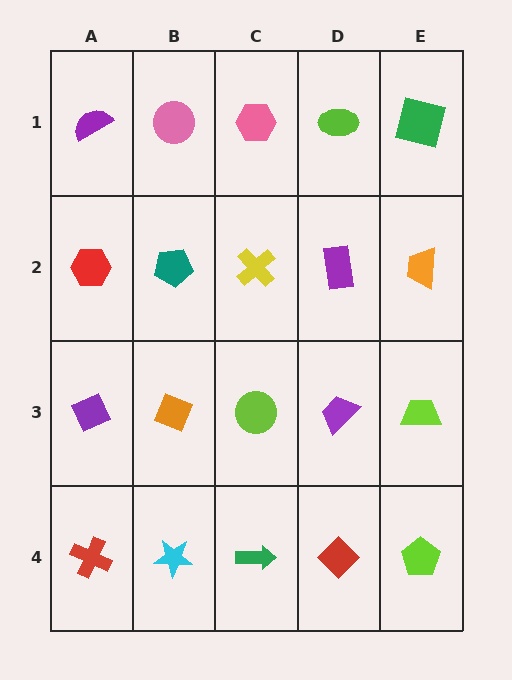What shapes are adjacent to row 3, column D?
A purple rectangle (row 2, column D), a red diamond (row 4, column D), a lime circle (row 3, column C), a lime trapezoid (row 3, column E).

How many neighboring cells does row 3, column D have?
4.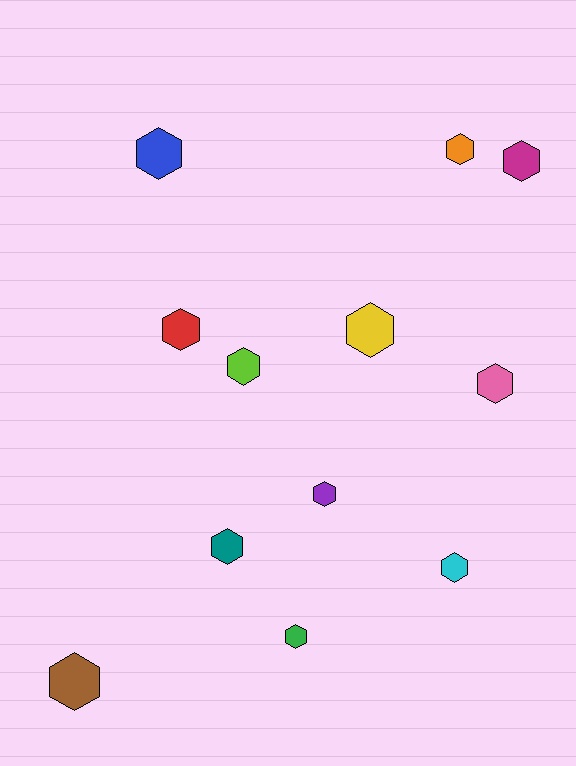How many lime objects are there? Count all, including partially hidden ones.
There is 1 lime object.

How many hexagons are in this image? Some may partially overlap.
There are 12 hexagons.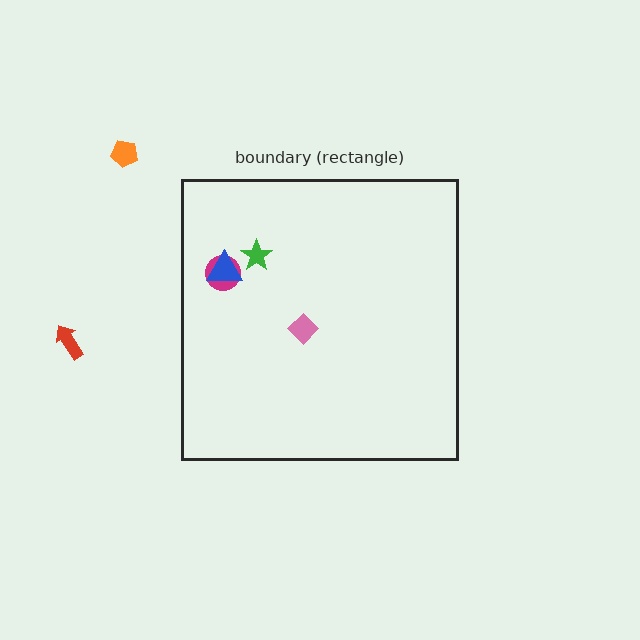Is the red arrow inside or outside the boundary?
Outside.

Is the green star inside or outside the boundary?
Inside.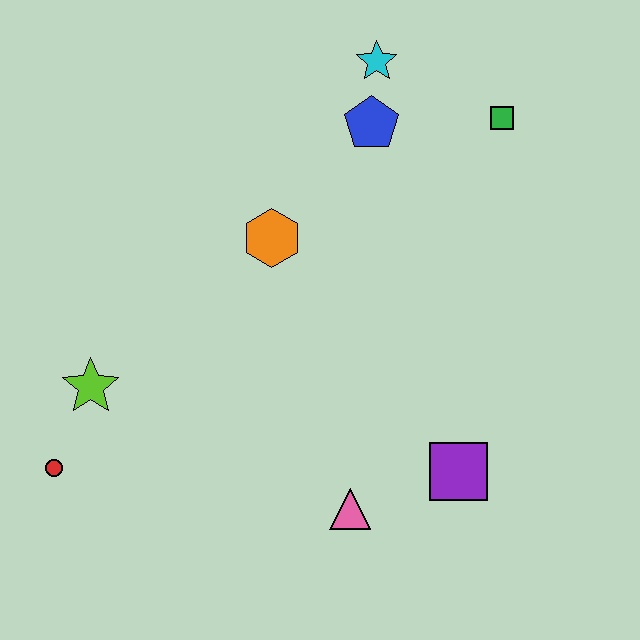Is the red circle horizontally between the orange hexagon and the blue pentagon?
No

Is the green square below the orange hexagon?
No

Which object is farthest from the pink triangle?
The cyan star is farthest from the pink triangle.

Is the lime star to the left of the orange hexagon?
Yes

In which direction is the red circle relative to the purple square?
The red circle is to the left of the purple square.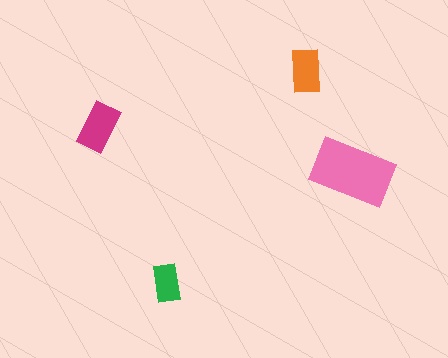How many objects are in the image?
There are 4 objects in the image.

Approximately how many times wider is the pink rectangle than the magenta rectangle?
About 1.5 times wider.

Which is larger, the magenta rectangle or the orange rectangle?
The magenta one.